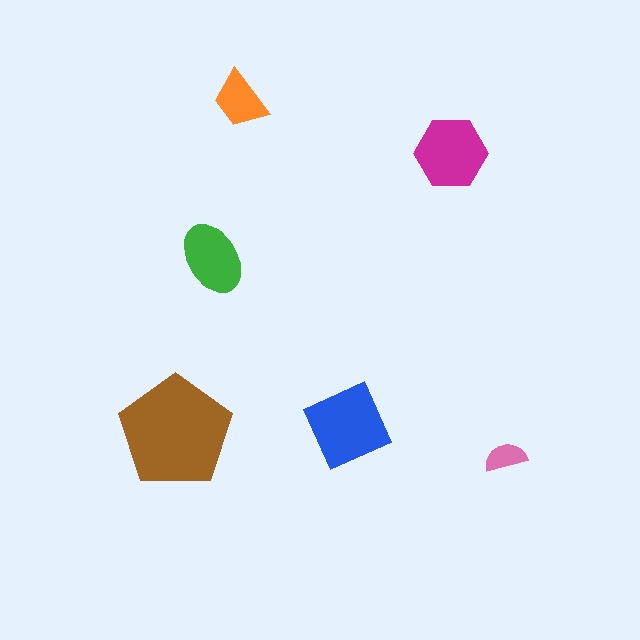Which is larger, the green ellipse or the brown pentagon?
The brown pentagon.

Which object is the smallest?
The pink semicircle.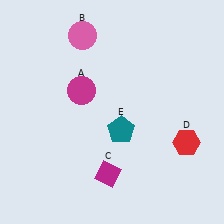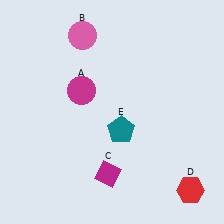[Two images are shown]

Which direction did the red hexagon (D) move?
The red hexagon (D) moved down.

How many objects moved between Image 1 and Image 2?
1 object moved between the two images.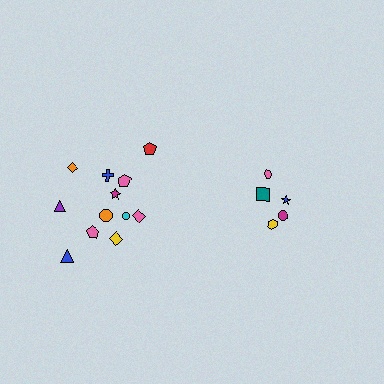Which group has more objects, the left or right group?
The left group.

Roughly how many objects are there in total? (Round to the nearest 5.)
Roughly 15 objects in total.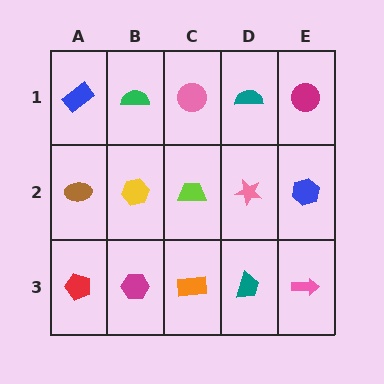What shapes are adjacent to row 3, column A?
A brown ellipse (row 2, column A), a magenta hexagon (row 3, column B).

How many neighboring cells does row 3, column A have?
2.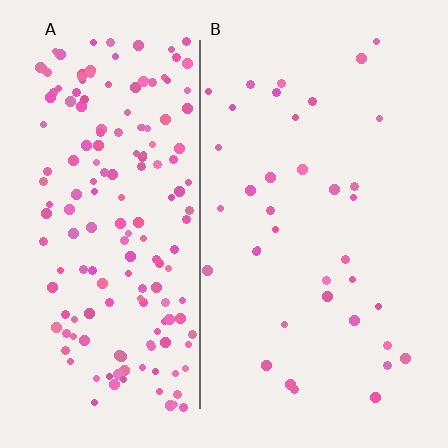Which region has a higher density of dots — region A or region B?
A (the left).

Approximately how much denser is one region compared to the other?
Approximately 4.8× — region A over region B.